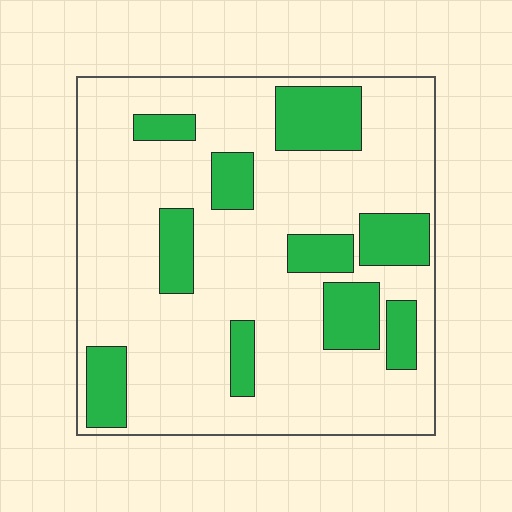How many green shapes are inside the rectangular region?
10.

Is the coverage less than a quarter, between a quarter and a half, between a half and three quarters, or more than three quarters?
Less than a quarter.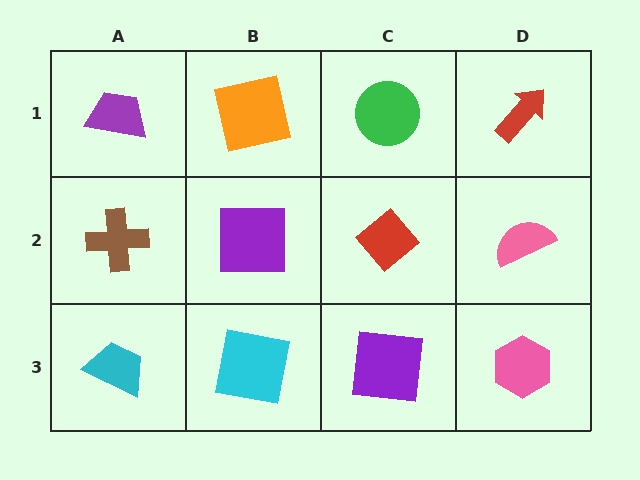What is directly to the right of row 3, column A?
A cyan square.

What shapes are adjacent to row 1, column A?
A brown cross (row 2, column A), an orange square (row 1, column B).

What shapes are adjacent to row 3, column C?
A red diamond (row 2, column C), a cyan square (row 3, column B), a pink hexagon (row 3, column D).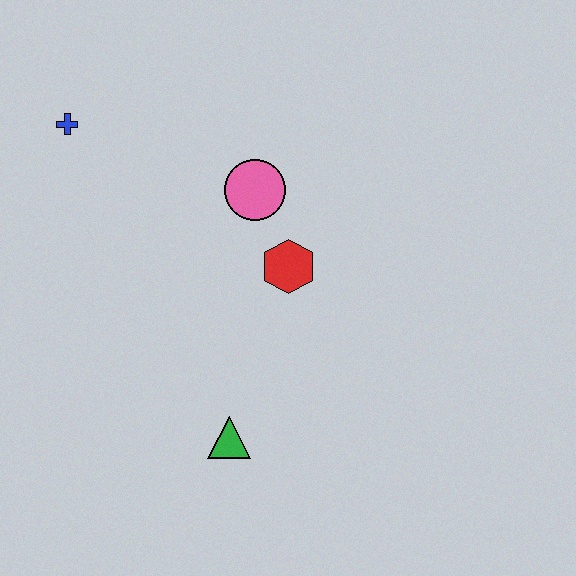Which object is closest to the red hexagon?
The pink circle is closest to the red hexagon.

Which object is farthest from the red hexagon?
The blue cross is farthest from the red hexagon.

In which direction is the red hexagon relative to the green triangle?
The red hexagon is above the green triangle.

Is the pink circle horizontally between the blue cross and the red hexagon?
Yes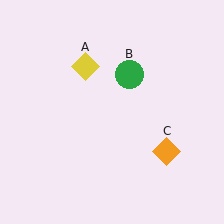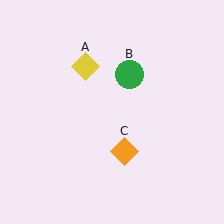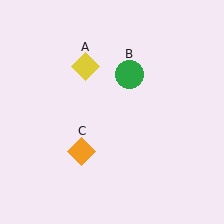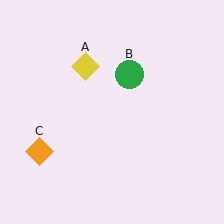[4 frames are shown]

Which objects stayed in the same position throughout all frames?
Yellow diamond (object A) and green circle (object B) remained stationary.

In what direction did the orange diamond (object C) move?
The orange diamond (object C) moved left.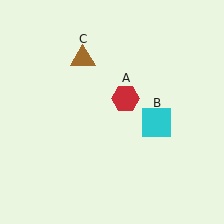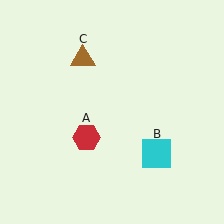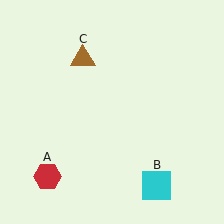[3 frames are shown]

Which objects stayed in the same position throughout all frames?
Brown triangle (object C) remained stationary.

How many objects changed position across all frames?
2 objects changed position: red hexagon (object A), cyan square (object B).